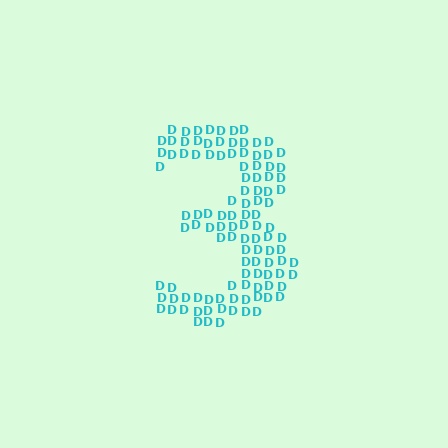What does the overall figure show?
The overall figure shows the digit 3.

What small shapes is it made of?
It is made of small letter D's.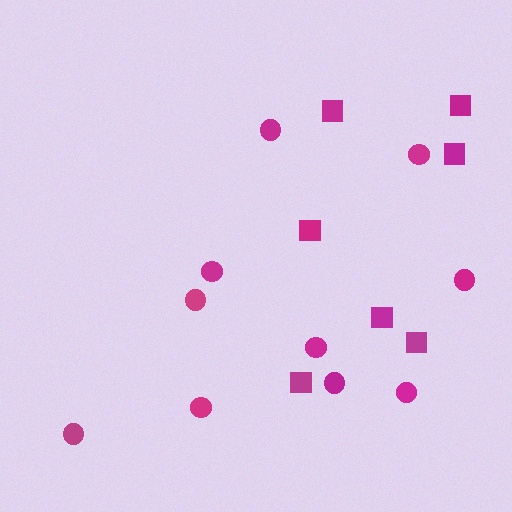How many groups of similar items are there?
There are 2 groups: one group of circles (10) and one group of squares (7).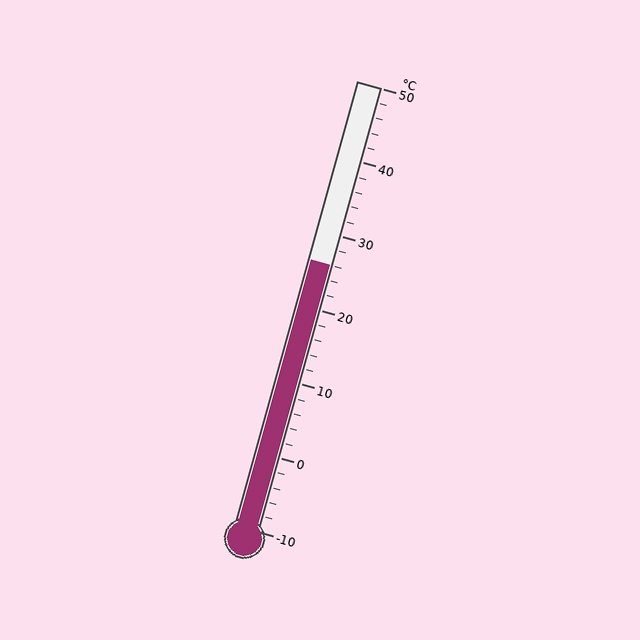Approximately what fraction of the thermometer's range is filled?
The thermometer is filled to approximately 60% of its range.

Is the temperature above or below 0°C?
The temperature is above 0°C.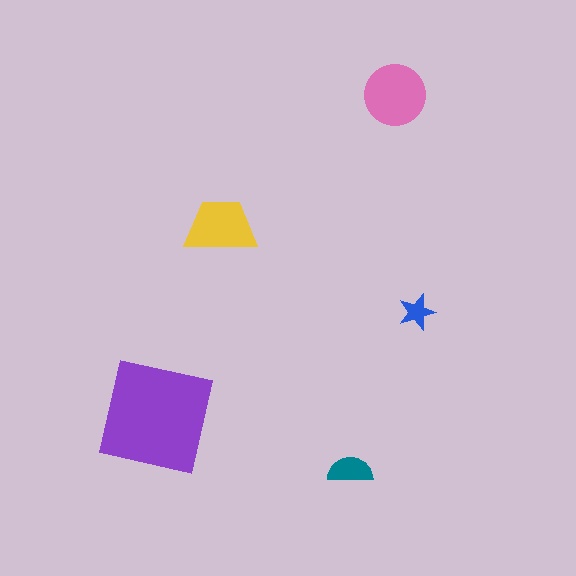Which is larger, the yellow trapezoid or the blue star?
The yellow trapezoid.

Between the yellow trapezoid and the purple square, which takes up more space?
The purple square.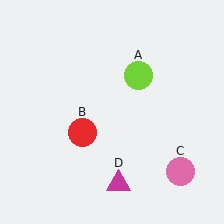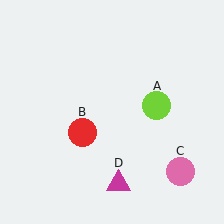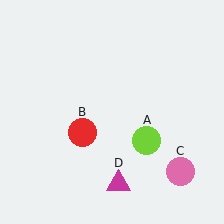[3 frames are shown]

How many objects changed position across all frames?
1 object changed position: lime circle (object A).